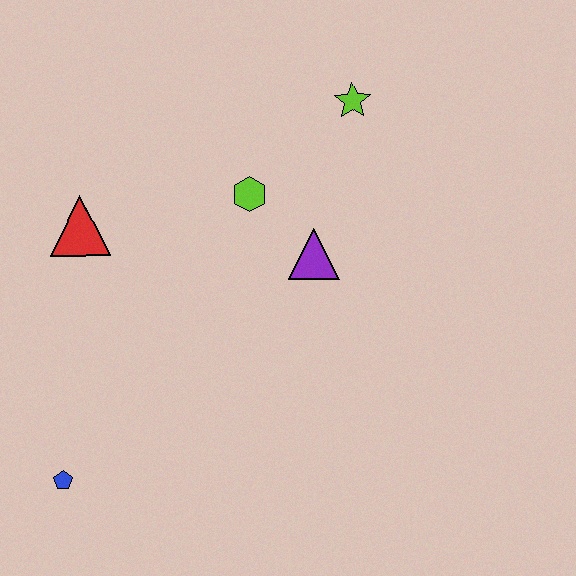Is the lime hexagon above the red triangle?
Yes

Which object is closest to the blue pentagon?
The red triangle is closest to the blue pentagon.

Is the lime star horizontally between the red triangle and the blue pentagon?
No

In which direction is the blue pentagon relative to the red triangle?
The blue pentagon is below the red triangle.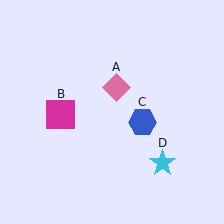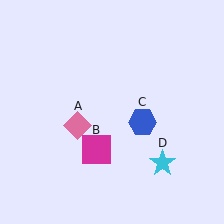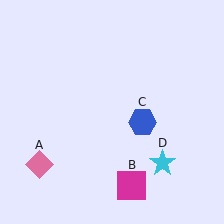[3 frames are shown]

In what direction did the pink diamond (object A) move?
The pink diamond (object A) moved down and to the left.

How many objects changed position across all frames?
2 objects changed position: pink diamond (object A), magenta square (object B).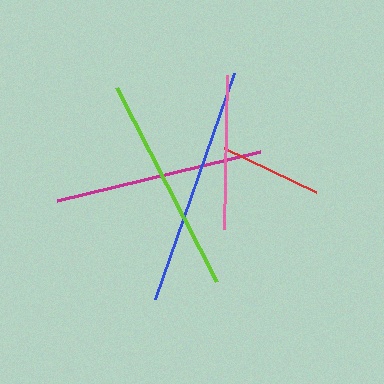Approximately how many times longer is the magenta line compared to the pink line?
The magenta line is approximately 1.4 times the length of the pink line.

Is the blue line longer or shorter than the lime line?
The blue line is longer than the lime line.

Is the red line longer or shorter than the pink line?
The pink line is longer than the red line.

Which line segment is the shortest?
The red line is the shortest at approximately 102 pixels.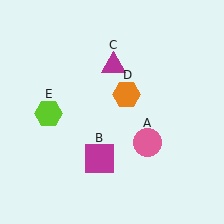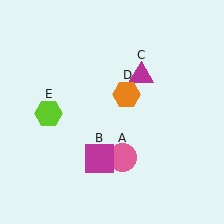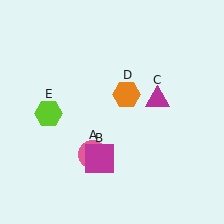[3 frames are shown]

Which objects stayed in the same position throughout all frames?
Magenta square (object B) and orange hexagon (object D) and lime hexagon (object E) remained stationary.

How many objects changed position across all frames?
2 objects changed position: pink circle (object A), magenta triangle (object C).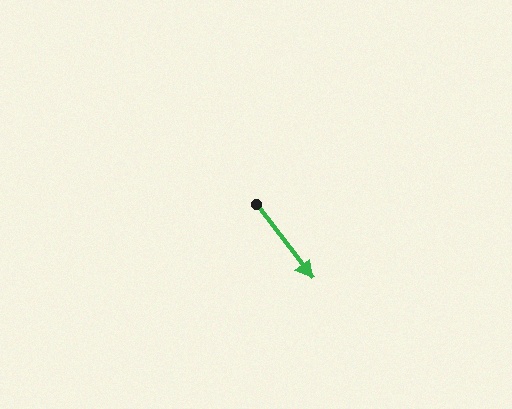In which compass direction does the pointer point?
Southeast.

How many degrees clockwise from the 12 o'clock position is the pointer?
Approximately 143 degrees.